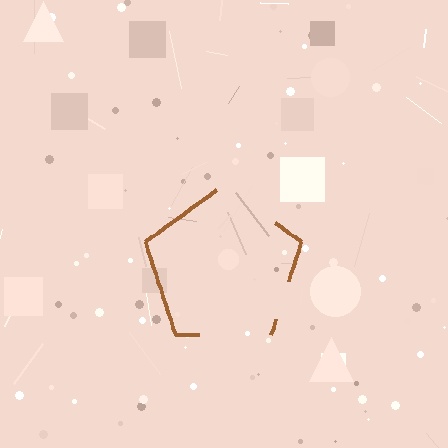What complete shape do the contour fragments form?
The contour fragments form a pentagon.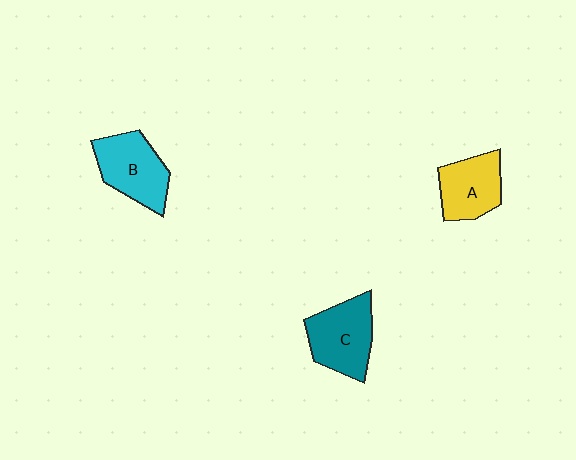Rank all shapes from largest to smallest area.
From largest to smallest: C (teal), B (cyan), A (yellow).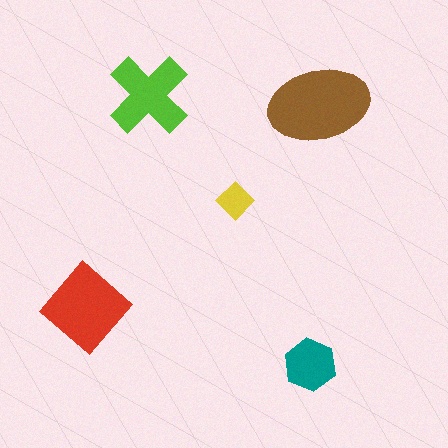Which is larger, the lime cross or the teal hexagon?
The lime cross.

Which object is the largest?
The brown ellipse.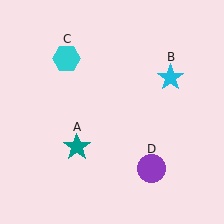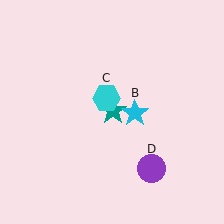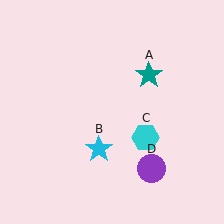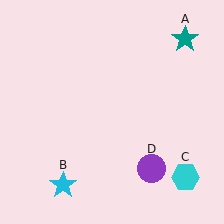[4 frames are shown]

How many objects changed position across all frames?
3 objects changed position: teal star (object A), cyan star (object B), cyan hexagon (object C).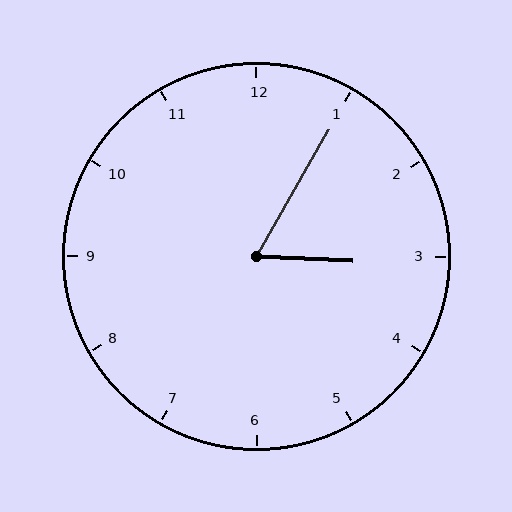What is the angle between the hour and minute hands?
Approximately 62 degrees.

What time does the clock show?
3:05.